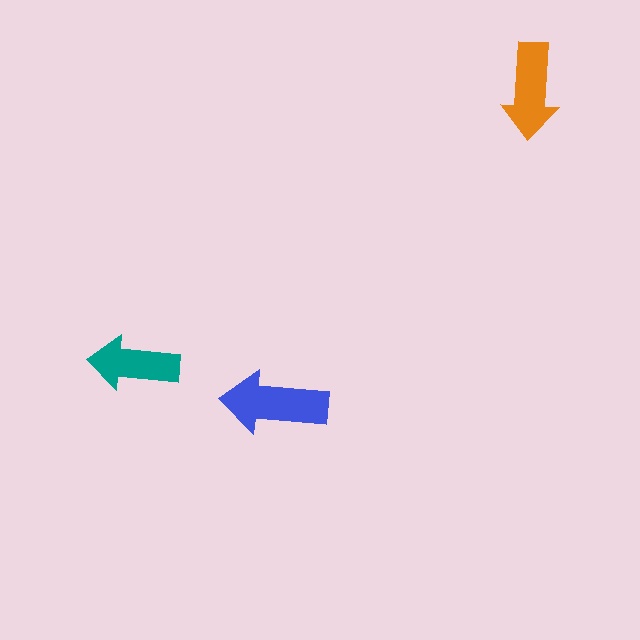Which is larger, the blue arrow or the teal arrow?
The blue one.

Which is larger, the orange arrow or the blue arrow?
The blue one.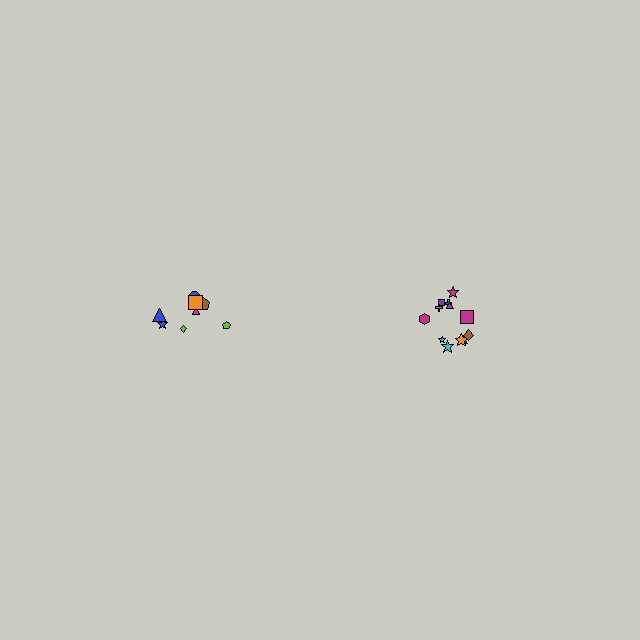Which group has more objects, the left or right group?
The right group.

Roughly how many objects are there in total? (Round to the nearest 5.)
Roughly 20 objects in total.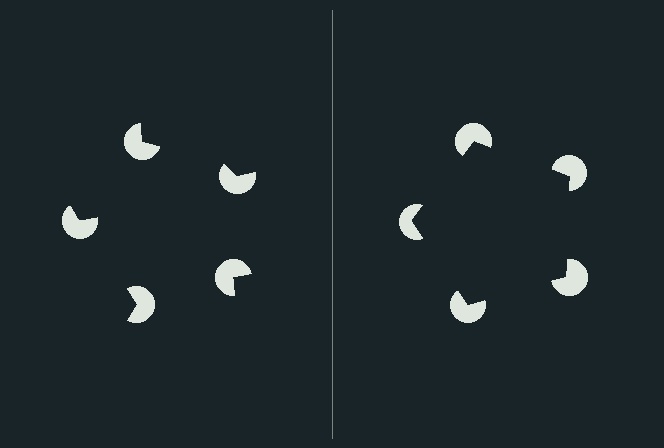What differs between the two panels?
The pac-man discs are positioned identically on both sides; only the wedge orientations differ. On the right they align to a pentagon; on the left they are misaligned.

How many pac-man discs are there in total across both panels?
10 — 5 on each side.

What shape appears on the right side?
An illusory pentagon.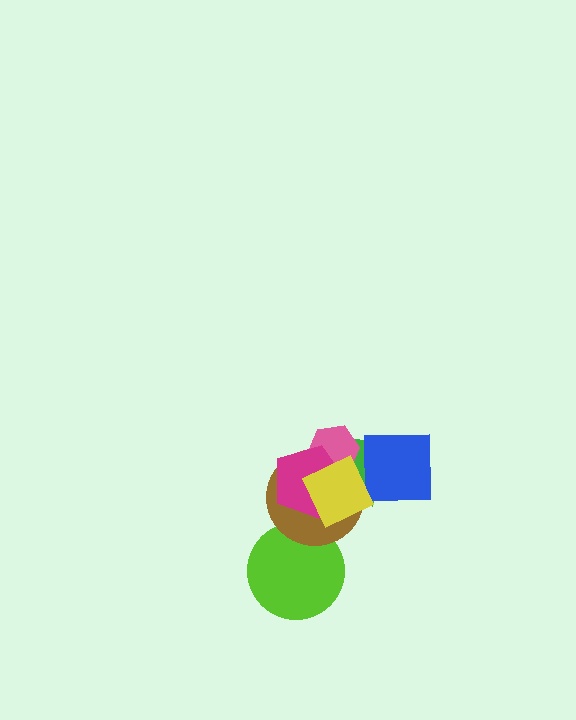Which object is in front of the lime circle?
The brown circle is in front of the lime circle.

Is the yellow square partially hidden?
No, no other shape covers it.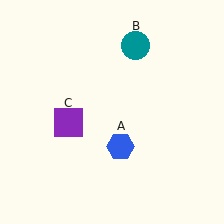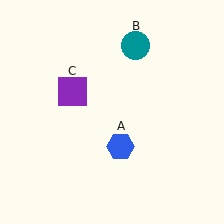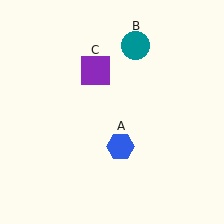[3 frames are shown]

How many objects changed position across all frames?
1 object changed position: purple square (object C).